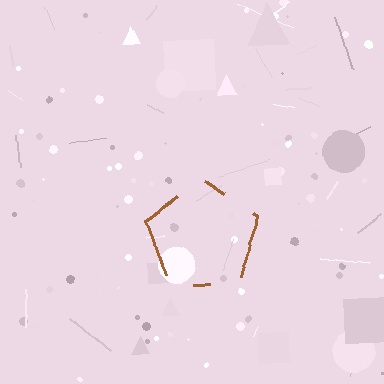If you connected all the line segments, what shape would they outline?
They would outline a pentagon.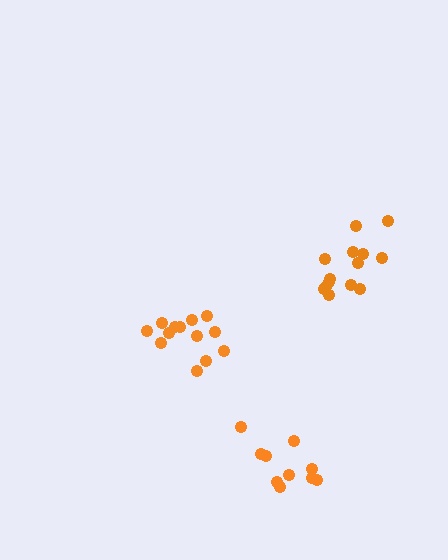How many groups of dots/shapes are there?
There are 3 groups.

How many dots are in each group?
Group 1: 10 dots, Group 2: 13 dots, Group 3: 14 dots (37 total).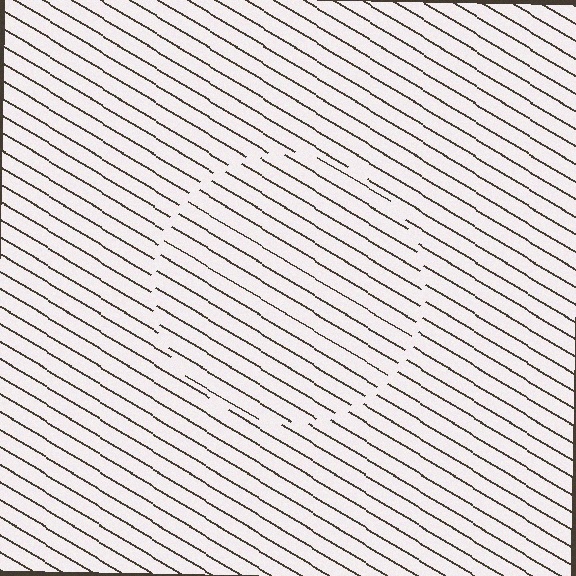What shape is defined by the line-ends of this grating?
An illusory circle. The interior of the shape contains the same grating, shifted by half a period — the contour is defined by the phase discontinuity where line-ends from the inner and outer gratings abut.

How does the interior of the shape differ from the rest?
The interior of the shape contains the same grating, shifted by half a period — the contour is defined by the phase discontinuity where line-ends from the inner and outer gratings abut.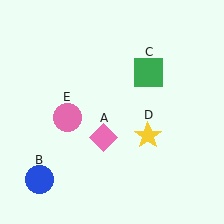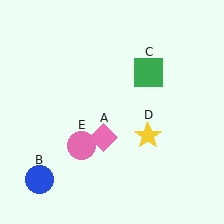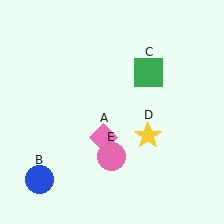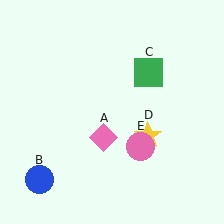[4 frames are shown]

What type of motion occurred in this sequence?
The pink circle (object E) rotated counterclockwise around the center of the scene.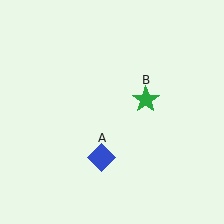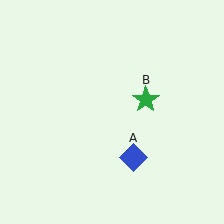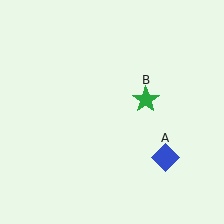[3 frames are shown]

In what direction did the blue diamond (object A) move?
The blue diamond (object A) moved right.